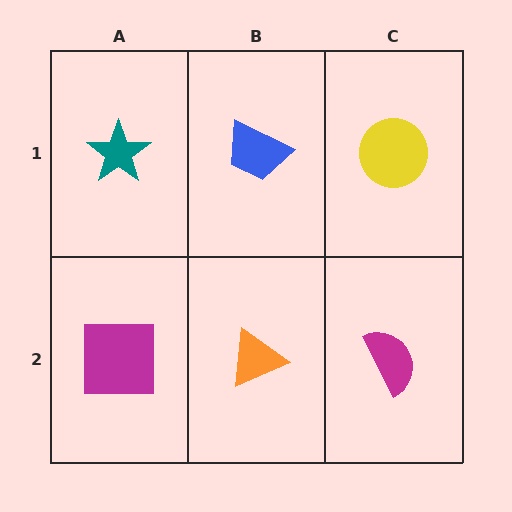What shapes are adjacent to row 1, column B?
An orange triangle (row 2, column B), a teal star (row 1, column A), a yellow circle (row 1, column C).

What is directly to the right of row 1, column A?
A blue trapezoid.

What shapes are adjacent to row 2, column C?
A yellow circle (row 1, column C), an orange triangle (row 2, column B).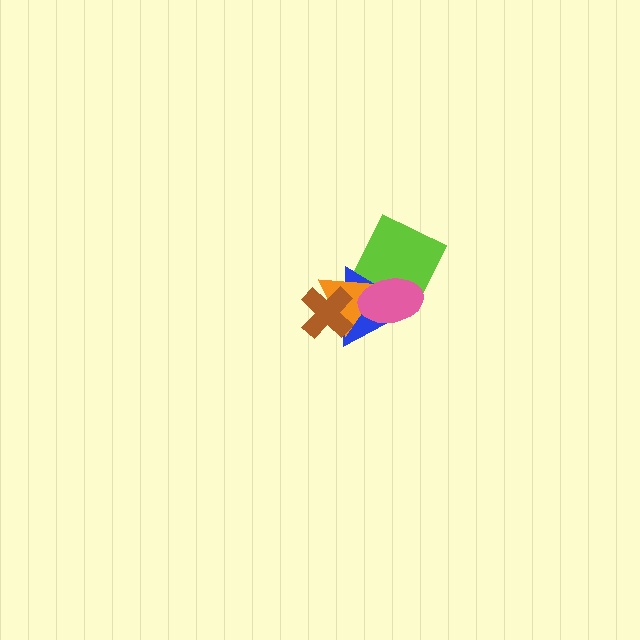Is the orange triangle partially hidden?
Yes, it is partially covered by another shape.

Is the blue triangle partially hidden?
Yes, it is partially covered by another shape.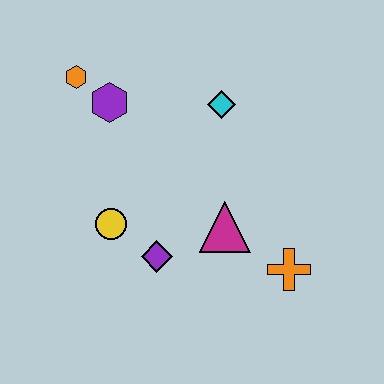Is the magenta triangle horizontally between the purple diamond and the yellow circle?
No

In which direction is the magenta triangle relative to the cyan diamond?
The magenta triangle is below the cyan diamond.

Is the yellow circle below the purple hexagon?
Yes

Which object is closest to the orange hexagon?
The purple hexagon is closest to the orange hexagon.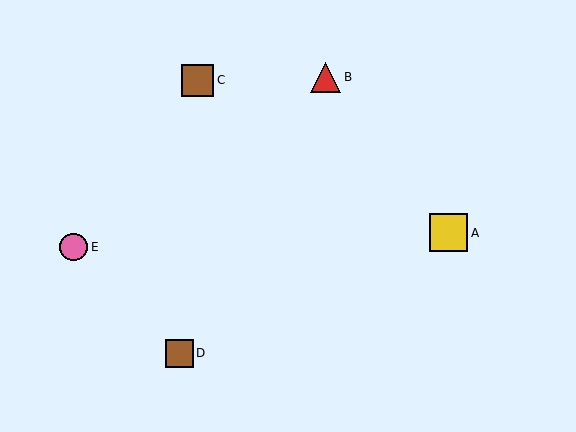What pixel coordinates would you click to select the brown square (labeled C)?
Click at (198, 80) to select the brown square C.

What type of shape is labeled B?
Shape B is a red triangle.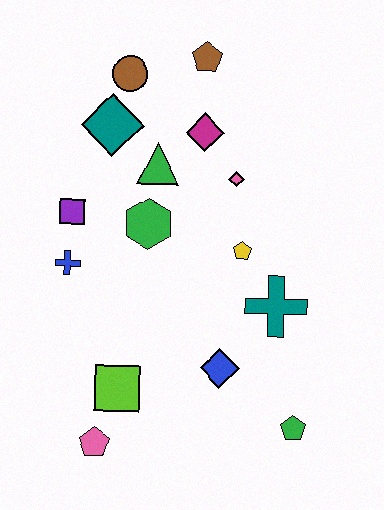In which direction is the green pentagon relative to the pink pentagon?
The green pentagon is to the right of the pink pentagon.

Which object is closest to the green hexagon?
The green triangle is closest to the green hexagon.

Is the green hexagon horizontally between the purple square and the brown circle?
No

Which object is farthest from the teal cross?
The brown circle is farthest from the teal cross.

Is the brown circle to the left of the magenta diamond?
Yes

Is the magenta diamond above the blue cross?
Yes